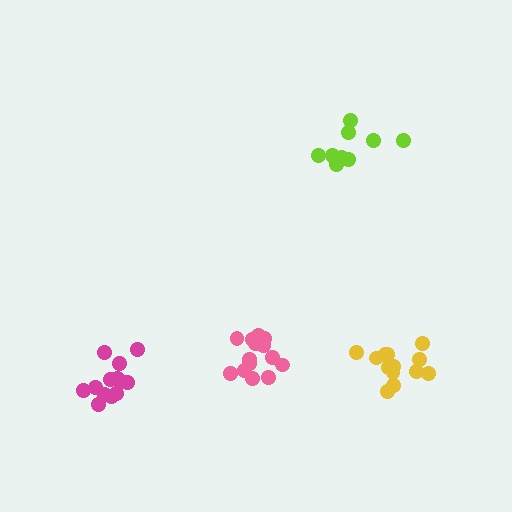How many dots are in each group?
Group 1: 13 dots, Group 2: 14 dots, Group 3: 13 dots, Group 4: 10 dots (50 total).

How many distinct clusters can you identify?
There are 4 distinct clusters.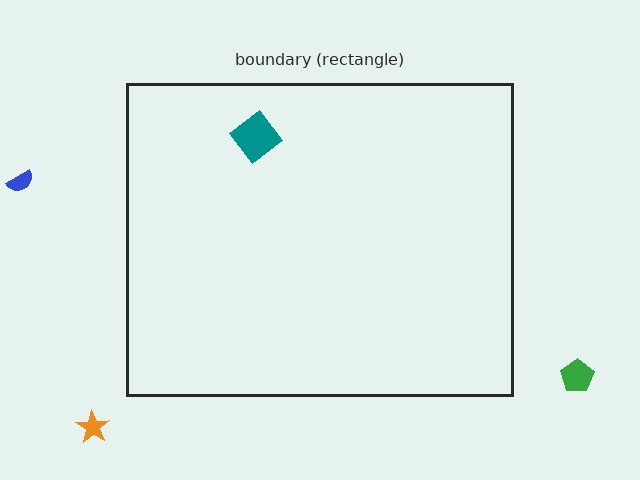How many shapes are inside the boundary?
1 inside, 3 outside.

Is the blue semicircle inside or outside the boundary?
Outside.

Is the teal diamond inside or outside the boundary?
Inside.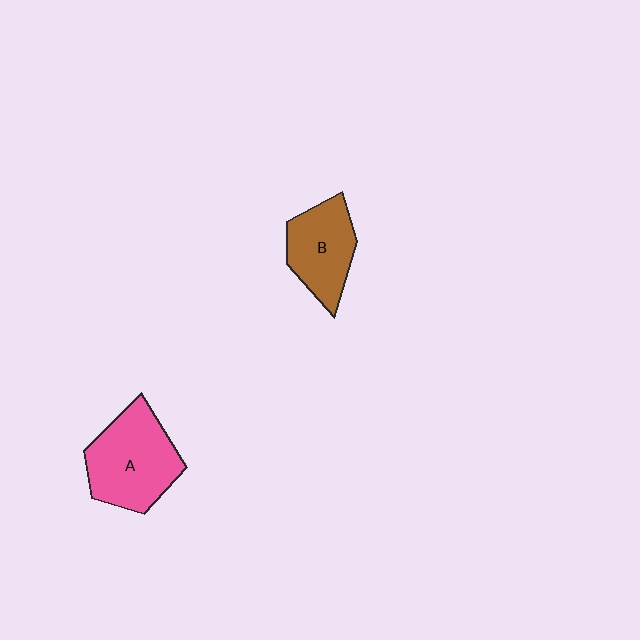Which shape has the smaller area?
Shape B (brown).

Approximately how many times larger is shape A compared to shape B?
Approximately 1.3 times.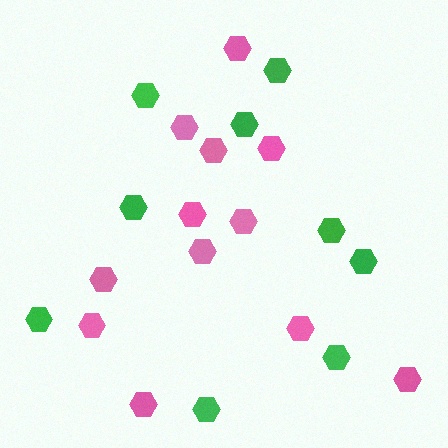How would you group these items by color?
There are 2 groups: one group of green hexagons (9) and one group of pink hexagons (12).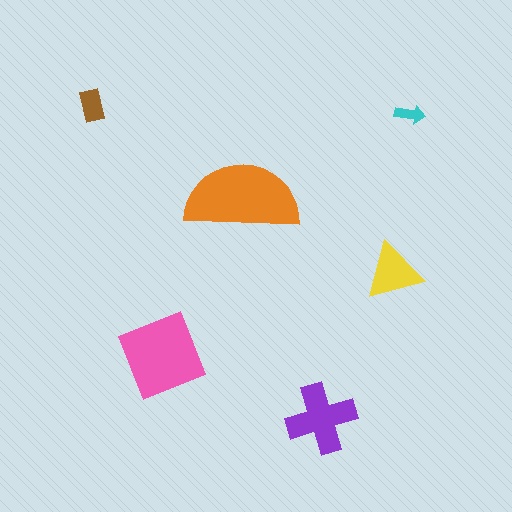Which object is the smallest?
The cyan arrow.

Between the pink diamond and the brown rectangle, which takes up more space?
The pink diamond.